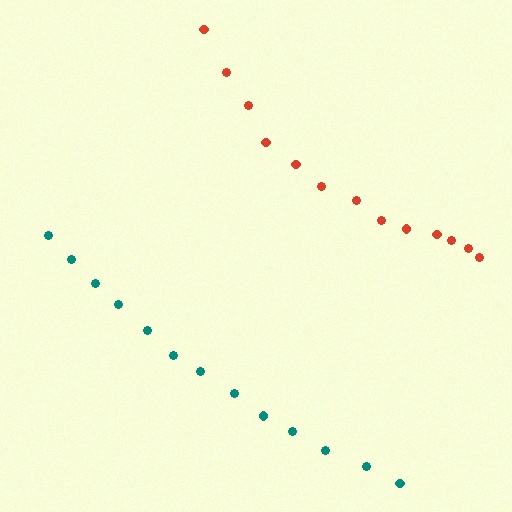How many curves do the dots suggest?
There are 2 distinct paths.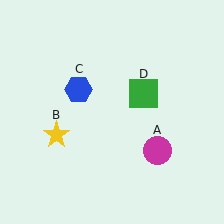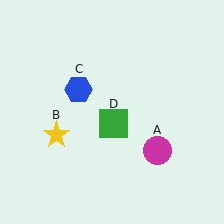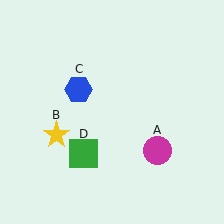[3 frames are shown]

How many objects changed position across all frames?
1 object changed position: green square (object D).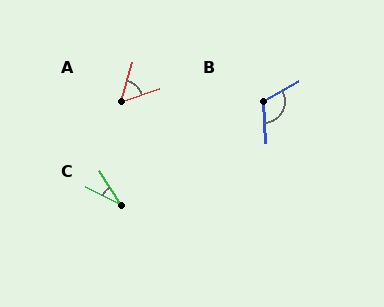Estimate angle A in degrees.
Approximately 55 degrees.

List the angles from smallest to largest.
C (31°), A (55°), B (116°).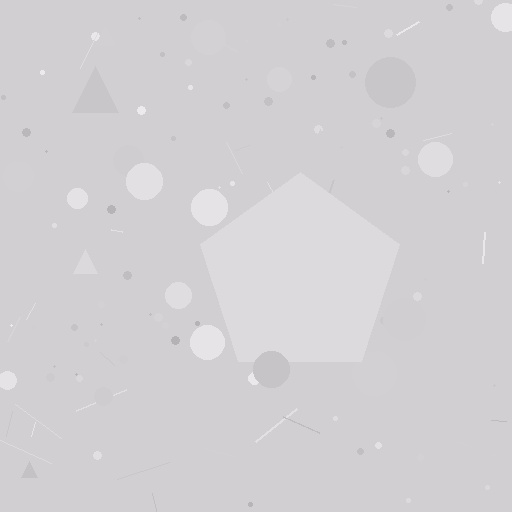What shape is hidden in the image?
A pentagon is hidden in the image.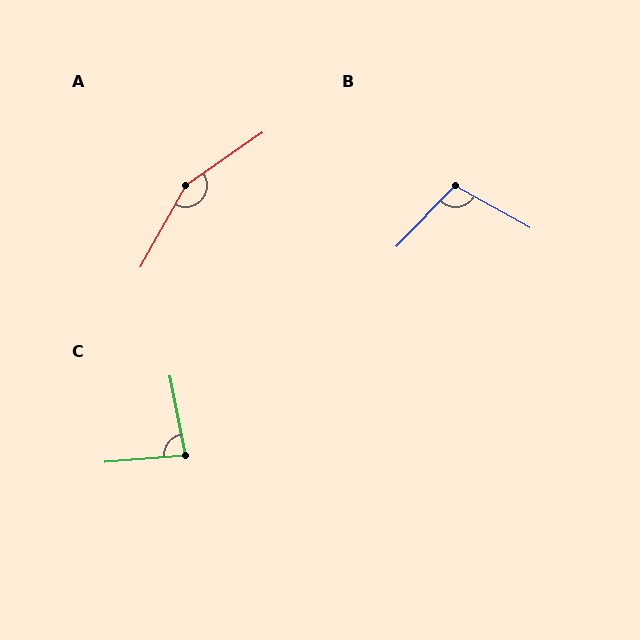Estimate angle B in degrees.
Approximately 105 degrees.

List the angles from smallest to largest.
C (84°), B (105°), A (154°).